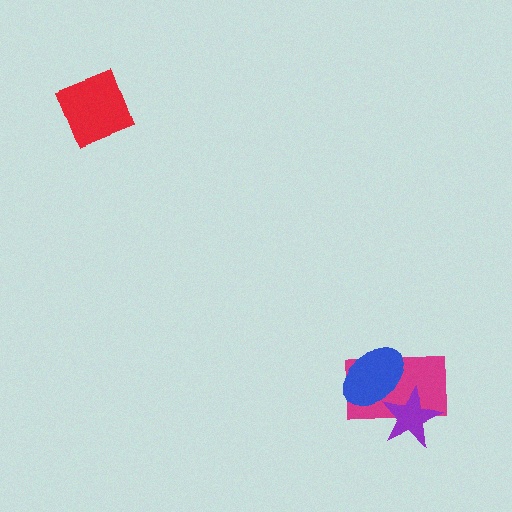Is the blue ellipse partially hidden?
Yes, it is partially covered by another shape.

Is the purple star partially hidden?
No, no other shape covers it.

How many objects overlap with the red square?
0 objects overlap with the red square.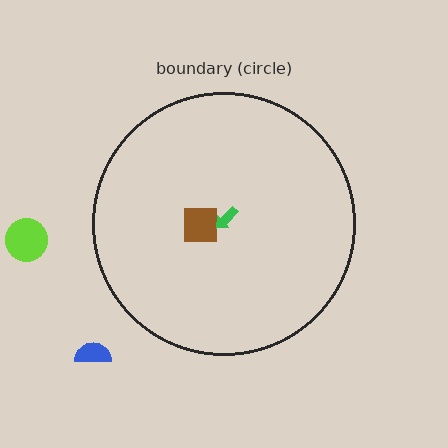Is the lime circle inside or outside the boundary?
Outside.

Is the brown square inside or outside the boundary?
Inside.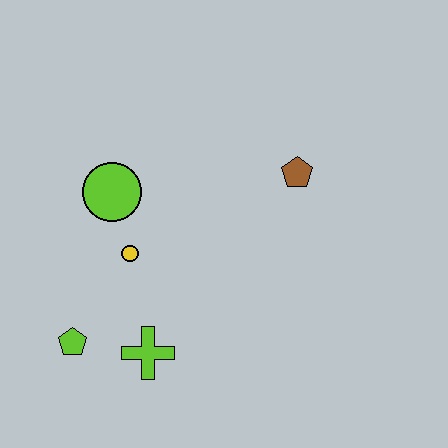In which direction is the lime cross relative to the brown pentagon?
The lime cross is below the brown pentagon.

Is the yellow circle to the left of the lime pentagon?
No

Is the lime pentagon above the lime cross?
Yes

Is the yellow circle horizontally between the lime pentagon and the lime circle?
No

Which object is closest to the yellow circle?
The lime circle is closest to the yellow circle.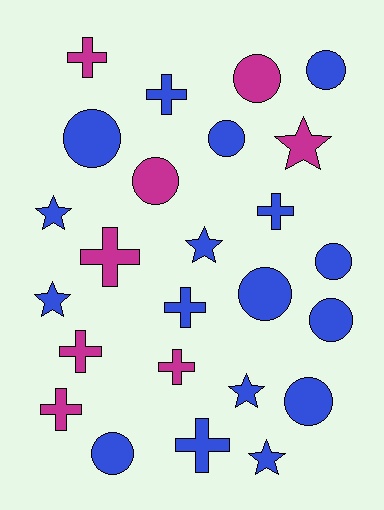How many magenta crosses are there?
There are 5 magenta crosses.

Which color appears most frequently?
Blue, with 17 objects.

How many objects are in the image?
There are 25 objects.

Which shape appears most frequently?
Circle, with 10 objects.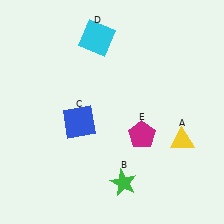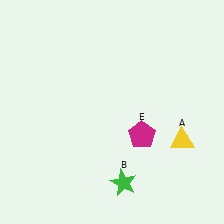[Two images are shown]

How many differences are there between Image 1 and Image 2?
There are 2 differences between the two images.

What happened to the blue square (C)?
The blue square (C) was removed in Image 2. It was in the bottom-left area of Image 1.